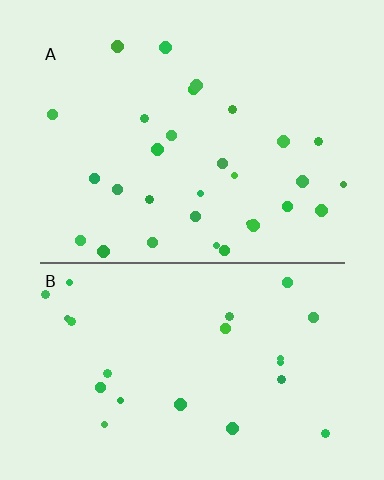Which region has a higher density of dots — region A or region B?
A (the top).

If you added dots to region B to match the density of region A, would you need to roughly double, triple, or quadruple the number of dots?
Approximately double.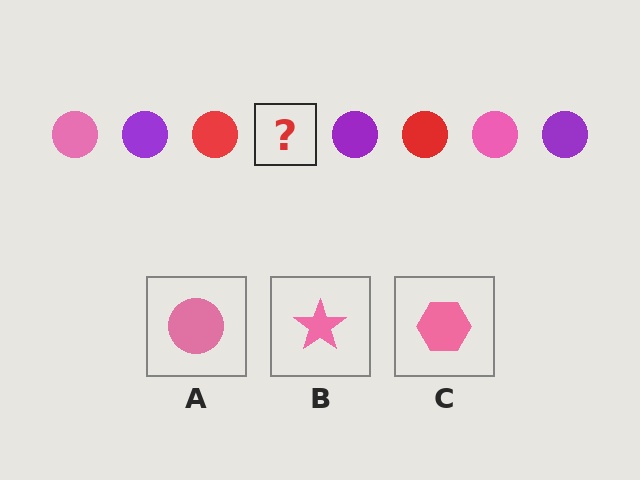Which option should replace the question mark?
Option A.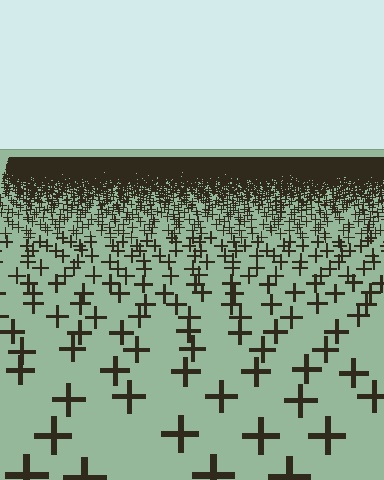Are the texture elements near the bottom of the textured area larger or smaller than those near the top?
Larger. Near the bottom, elements are closer to the viewer and appear at a bigger on-screen size.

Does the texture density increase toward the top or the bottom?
Density increases toward the top.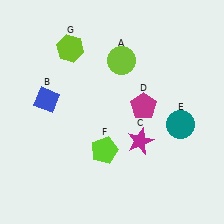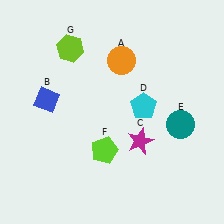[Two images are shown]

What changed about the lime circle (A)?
In Image 1, A is lime. In Image 2, it changed to orange.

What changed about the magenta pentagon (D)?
In Image 1, D is magenta. In Image 2, it changed to cyan.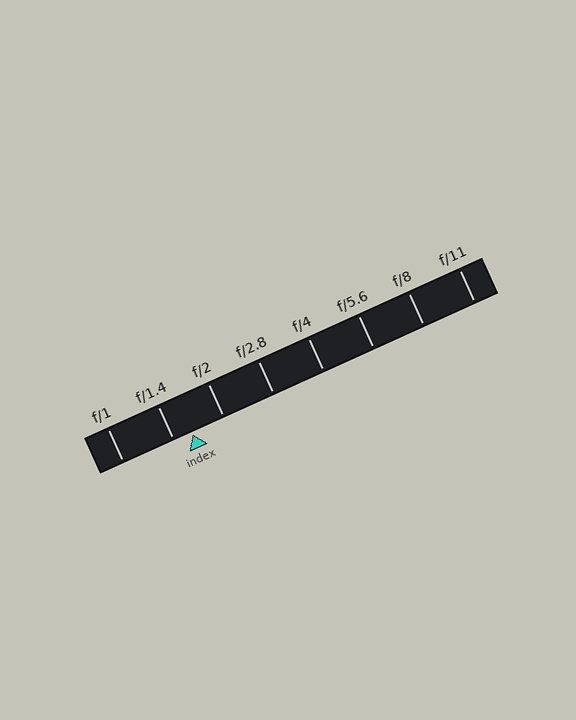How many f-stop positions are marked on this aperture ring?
There are 8 f-stop positions marked.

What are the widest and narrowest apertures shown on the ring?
The widest aperture shown is f/1 and the narrowest is f/11.